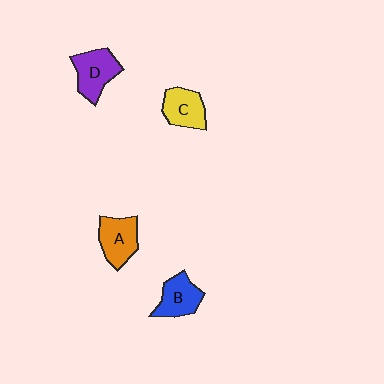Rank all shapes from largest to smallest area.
From largest to smallest: D (purple), A (orange), B (blue), C (yellow).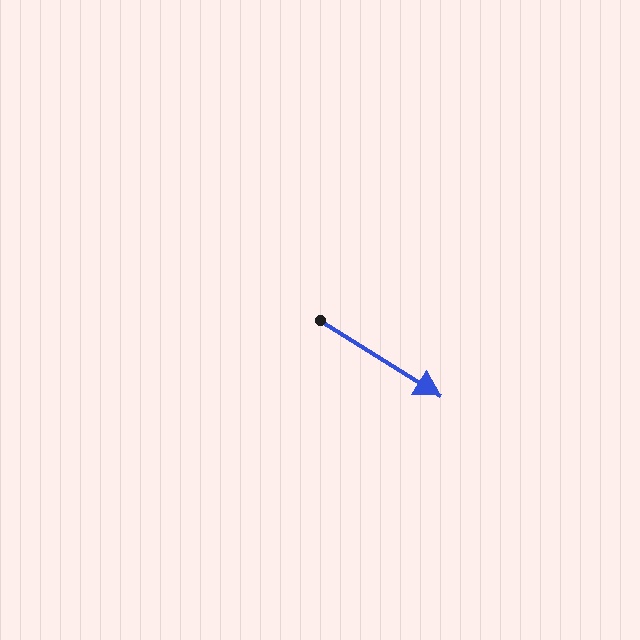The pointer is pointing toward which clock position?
Roughly 4 o'clock.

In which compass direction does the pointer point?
Southeast.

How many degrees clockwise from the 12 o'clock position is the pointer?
Approximately 122 degrees.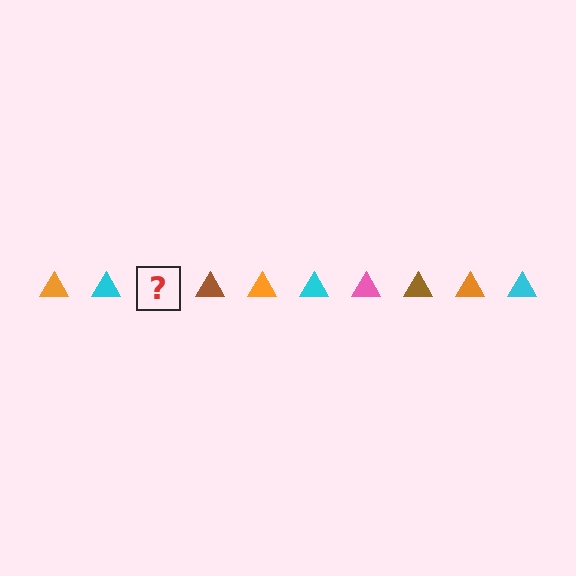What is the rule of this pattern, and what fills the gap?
The rule is that the pattern cycles through orange, cyan, pink, brown triangles. The gap should be filled with a pink triangle.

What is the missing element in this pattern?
The missing element is a pink triangle.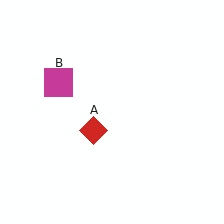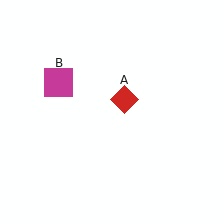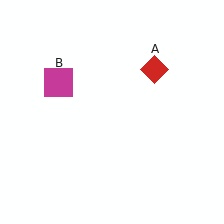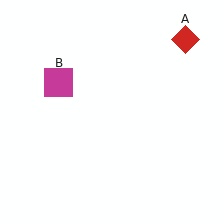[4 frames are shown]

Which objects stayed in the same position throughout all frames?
Magenta square (object B) remained stationary.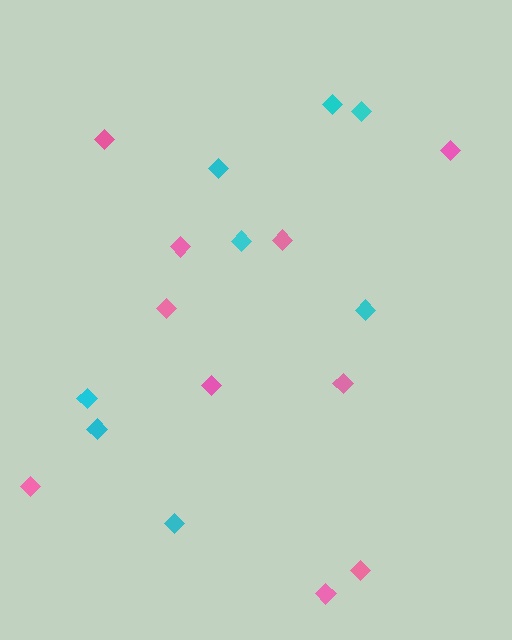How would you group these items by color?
There are 2 groups: one group of pink diamonds (10) and one group of cyan diamonds (8).